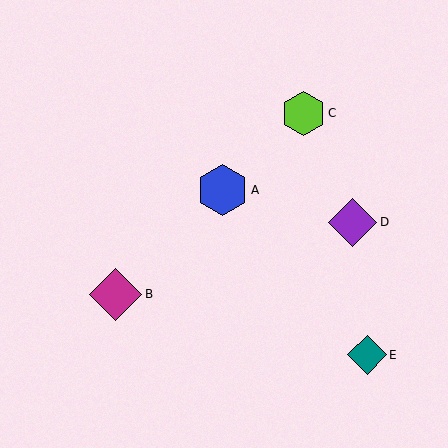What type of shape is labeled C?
Shape C is a lime hexagon.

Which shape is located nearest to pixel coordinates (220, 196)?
The blue hexagon (labeled A) at (223, 190) is nearest to that location.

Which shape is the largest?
The magenta diamond (labeled B) is the largest.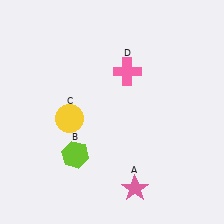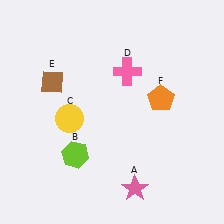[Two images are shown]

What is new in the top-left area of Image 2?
A brown diamond (E) was added in the top-left area of Image 2.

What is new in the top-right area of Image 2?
An orange pentagon (F) was added in the top-right area of Image 2.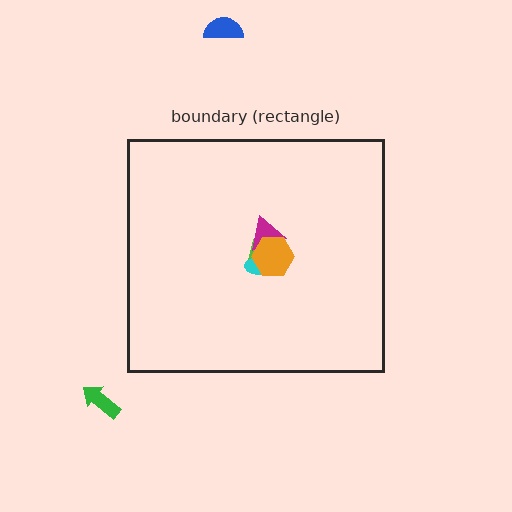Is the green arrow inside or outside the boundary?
Outside.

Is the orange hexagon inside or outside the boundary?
Inside.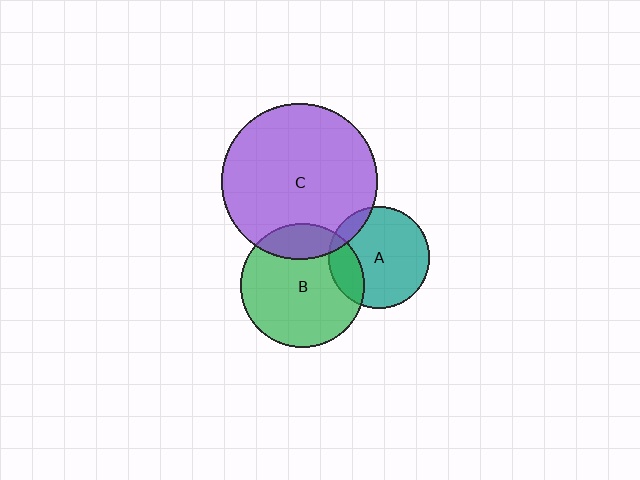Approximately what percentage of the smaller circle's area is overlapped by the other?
Approximately 20%.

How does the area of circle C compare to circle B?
Approximately 1.6 times.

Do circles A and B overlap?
Yes.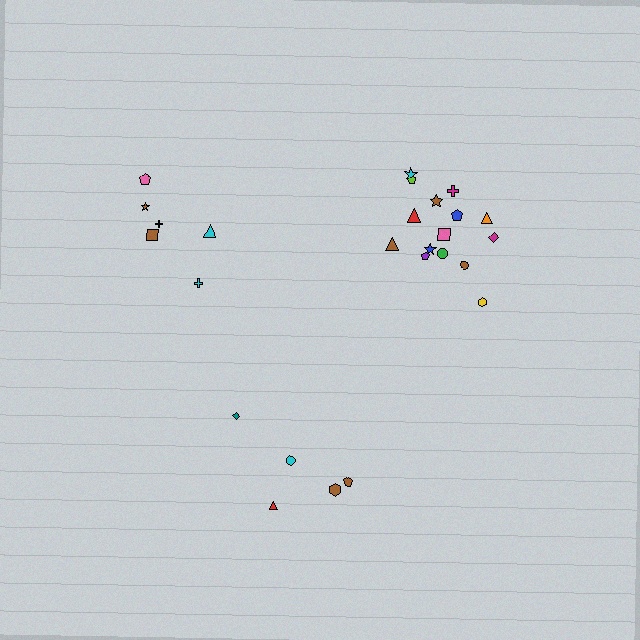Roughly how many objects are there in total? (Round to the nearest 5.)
Roughly 25 objects in total.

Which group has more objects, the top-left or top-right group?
The top-right group.